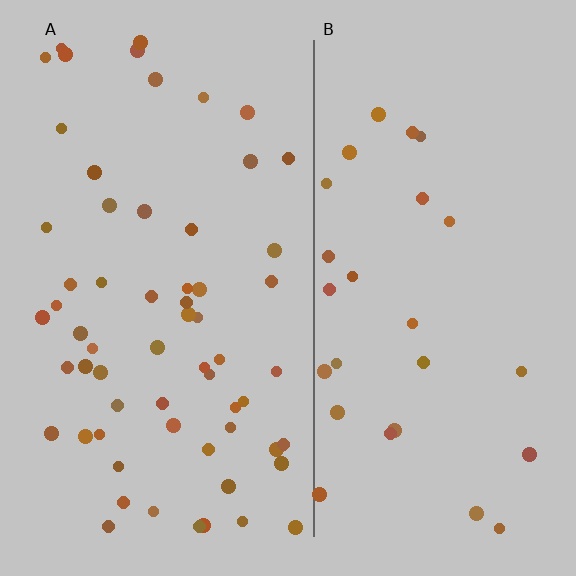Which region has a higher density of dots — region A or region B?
A (the left).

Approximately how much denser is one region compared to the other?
Approximately 2.2× — region A over region B.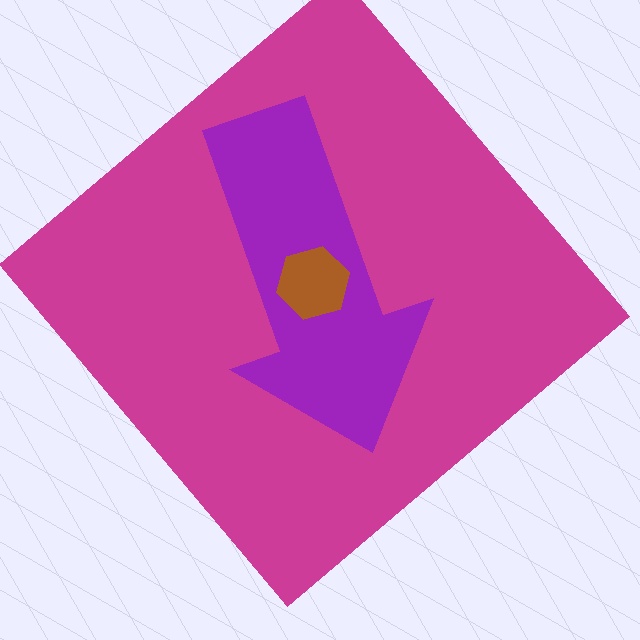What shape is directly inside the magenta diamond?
The purple arrow.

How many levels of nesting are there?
3.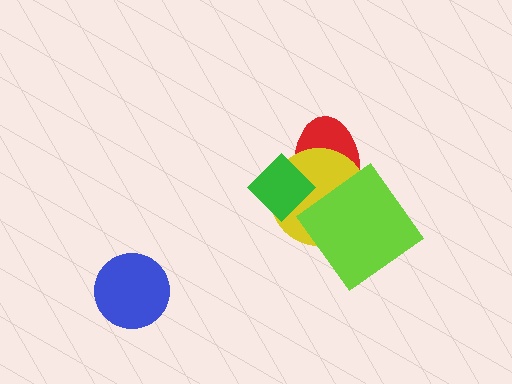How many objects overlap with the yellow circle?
3 objects overlap with the yellow circle.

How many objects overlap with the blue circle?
0 objects overlap with the blue circle.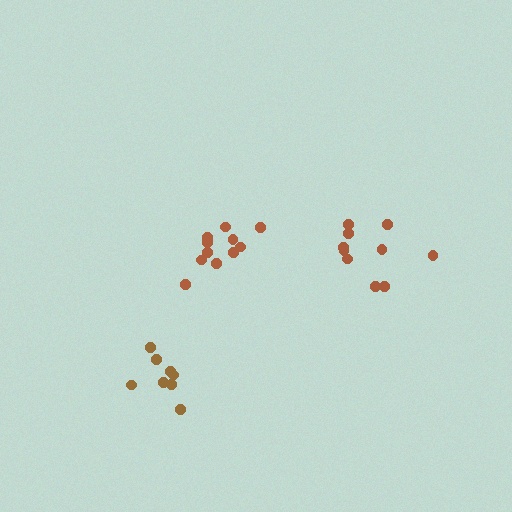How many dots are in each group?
Group 1: 10 dots, Group 2: 11 dots, Group 3: 8 dots (29 total).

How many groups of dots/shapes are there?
There are 3 groups.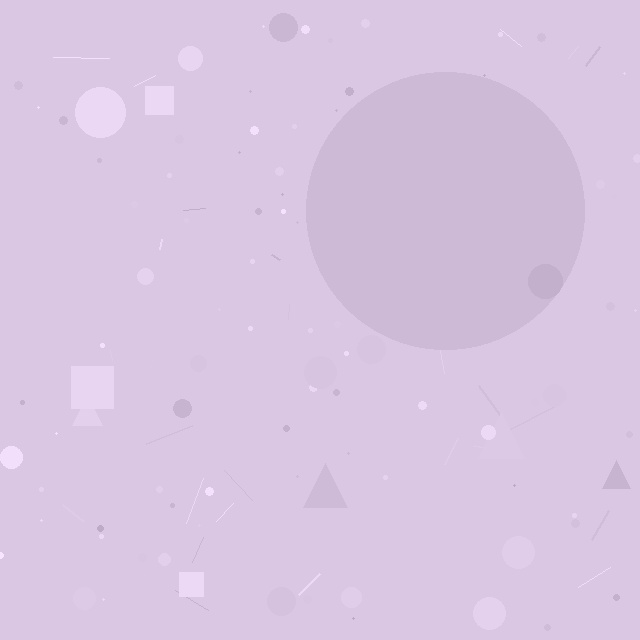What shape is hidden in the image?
A circle is hidden in the image.